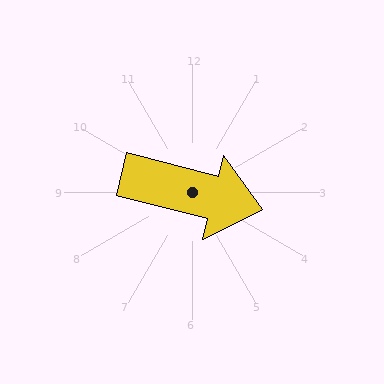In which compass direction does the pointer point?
East.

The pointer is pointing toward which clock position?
Roughly 3 o'clock.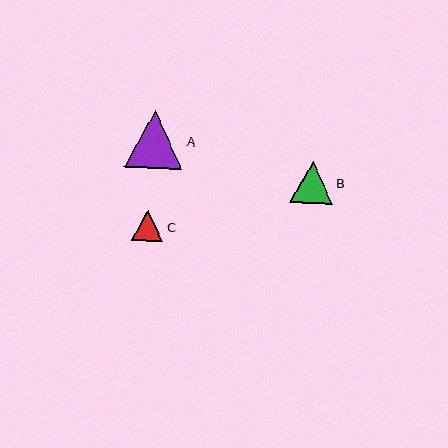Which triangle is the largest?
Triangle A is the largest with a size of approximately 58 pixels.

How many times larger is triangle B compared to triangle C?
Triangle B is approximately 1.3 times the size of triangle C.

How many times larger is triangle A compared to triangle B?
Triangle A is approximately 1.4 times the size of triangle B.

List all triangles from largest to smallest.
From largest to smallest: A, B, C.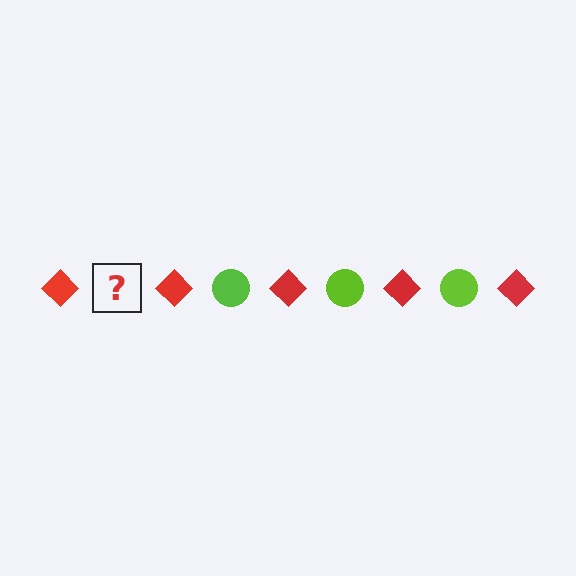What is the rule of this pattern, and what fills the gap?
The rule is that the pattern alternates between red diamond and lime circle. The gap should be filled with a lime circle.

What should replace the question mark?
The question mark should be replaced with a lime circle.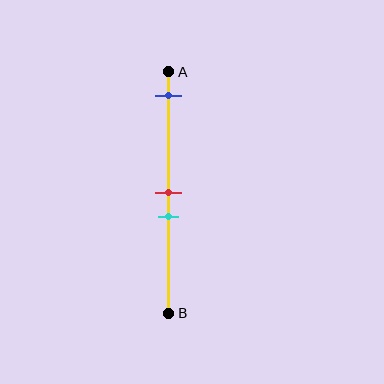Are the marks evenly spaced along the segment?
No, the marks are not evenly spaced.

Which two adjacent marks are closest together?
The red and cyan marks are the closest adjacent pair.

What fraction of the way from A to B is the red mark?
The red mark is approximately 50% (0.5) of the way from A to B.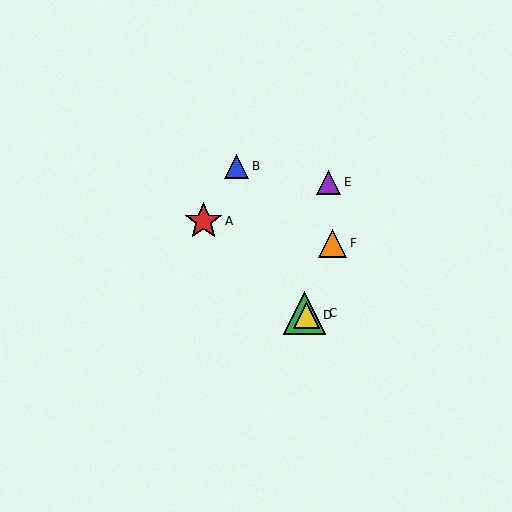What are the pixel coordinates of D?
Object D is at (307, 315).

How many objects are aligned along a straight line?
3 objects (A, C, D) are aligned along a straight line.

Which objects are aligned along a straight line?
Objects A, C, D are aligned along a straight line.